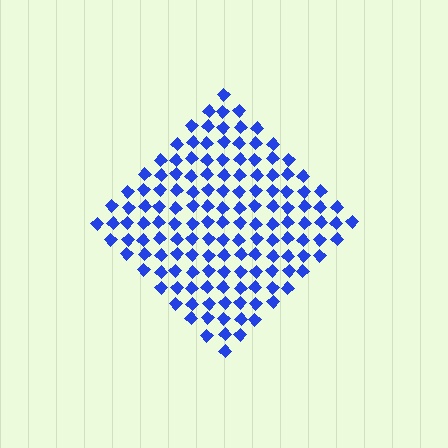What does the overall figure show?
The overall figure shows a diamond.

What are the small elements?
The small elements are diamonds.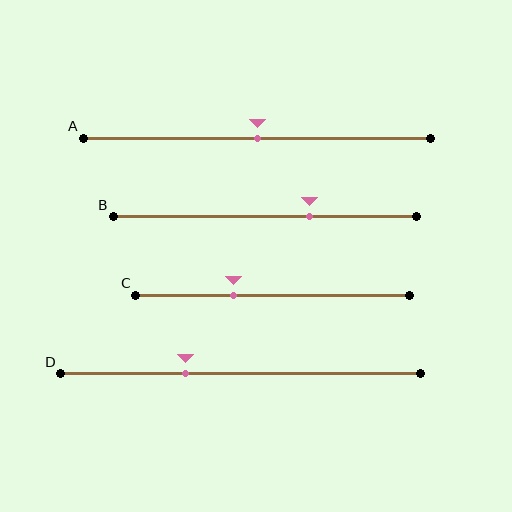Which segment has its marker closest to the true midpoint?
Segment A has its marker closest to the true midpoint.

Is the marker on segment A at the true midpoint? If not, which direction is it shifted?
Yes, the marker on segment A is at the true midpoint.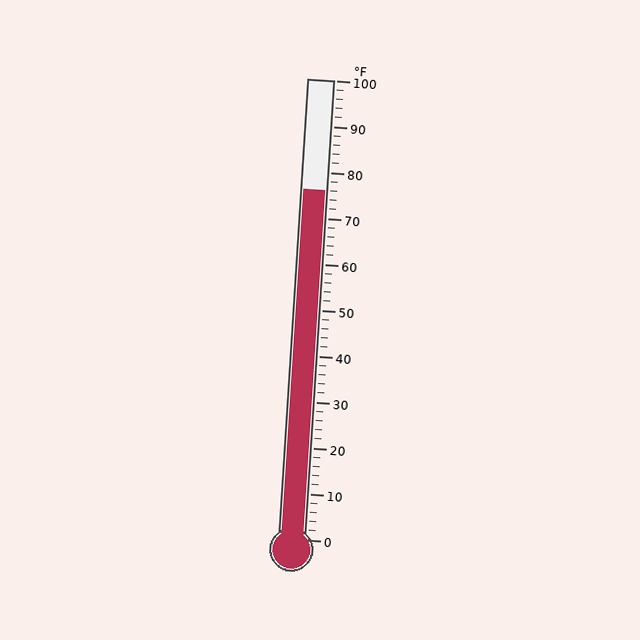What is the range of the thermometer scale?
The thermometer scale ranges from 0°F to 100°F.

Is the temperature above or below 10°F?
The temperature is above 10°F.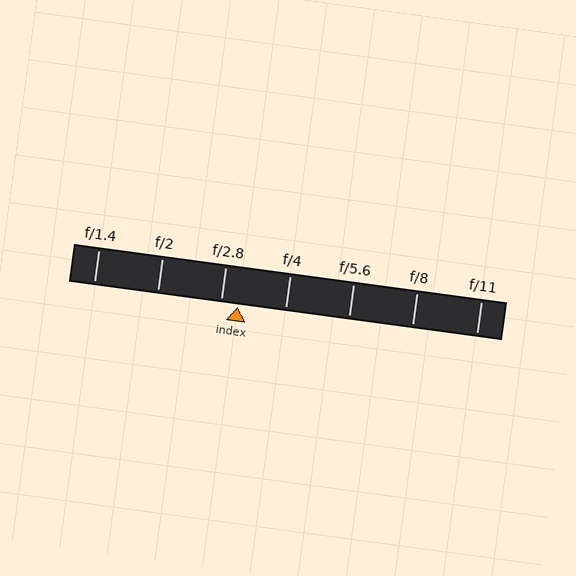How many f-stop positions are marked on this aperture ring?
There are 7 f-stop positions marked.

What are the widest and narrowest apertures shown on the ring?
The widest aperture shown is f/1.4 and the narrowest is f/11.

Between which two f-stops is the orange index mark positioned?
The index mark is between f/2.8 and f/4.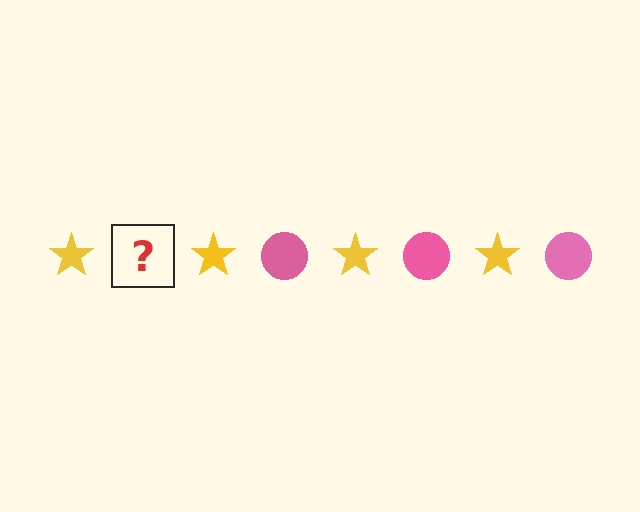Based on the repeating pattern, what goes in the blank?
The blank should be a pink circle.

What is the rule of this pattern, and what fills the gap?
The rule is that the pattern alternates between yellow star and pink circle. The gap should be filled with a pink circle.